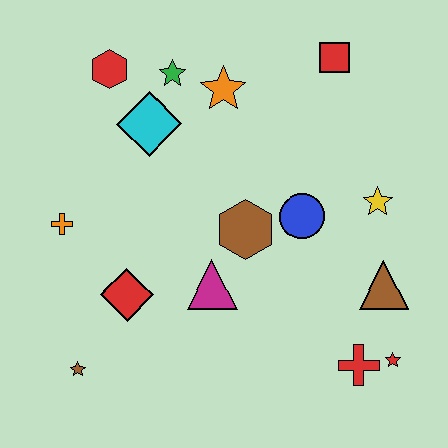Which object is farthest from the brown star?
The red square is farthest from the brown star.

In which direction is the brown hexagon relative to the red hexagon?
The brown hexagon is below the red hexagon.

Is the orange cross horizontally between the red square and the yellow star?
No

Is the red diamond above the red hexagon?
No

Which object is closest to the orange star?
The green star is closest to the orange star.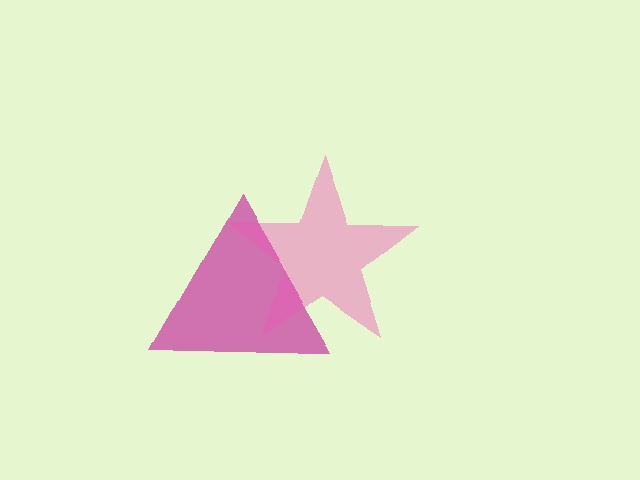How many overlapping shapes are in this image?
There are 2 overlapping shapes in the image.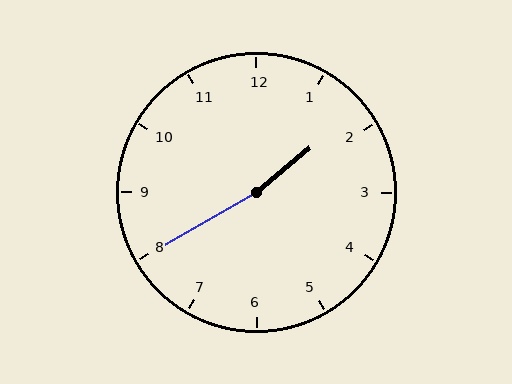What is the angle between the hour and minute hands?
Approximately 170 degrees.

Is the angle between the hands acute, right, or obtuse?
It is obtuse.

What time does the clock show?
1:40.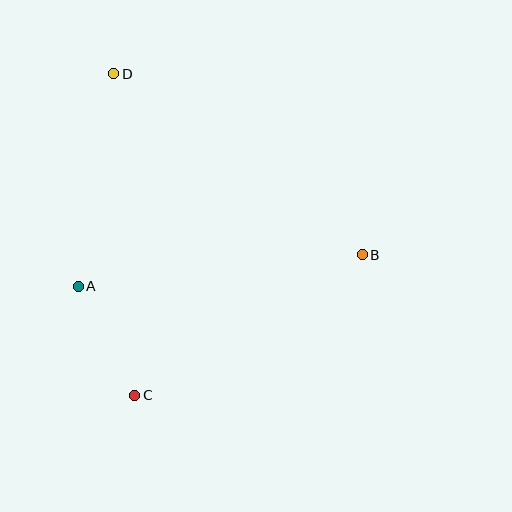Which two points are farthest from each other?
Points C and D are farthest from each other.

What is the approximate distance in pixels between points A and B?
The distance between A and B is approximately 286 pixels.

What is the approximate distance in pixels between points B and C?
The distance between B and C is approximately 267 pixels.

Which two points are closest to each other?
Points A and C are closest to each other.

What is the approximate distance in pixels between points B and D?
The distance between B and D is approximately 308 pixels.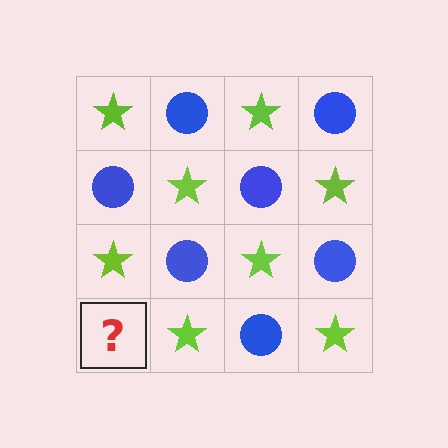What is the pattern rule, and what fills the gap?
The rule is that it alternates lime star and blue circle in a checkerboard pattern. The gap should be filled with a blue circle.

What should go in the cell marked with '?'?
The missing cell should contain a blue circle.